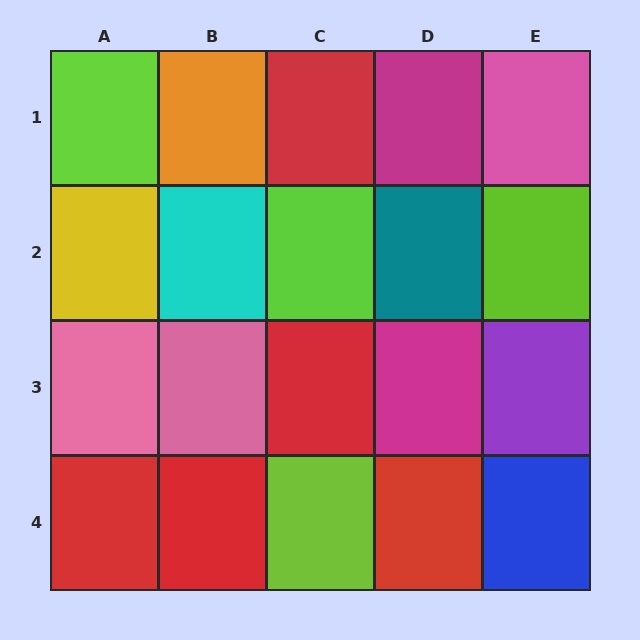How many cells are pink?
3 cells are pink.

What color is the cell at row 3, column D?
Magenta.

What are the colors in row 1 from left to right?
Lime, orange, red, magenta, pink.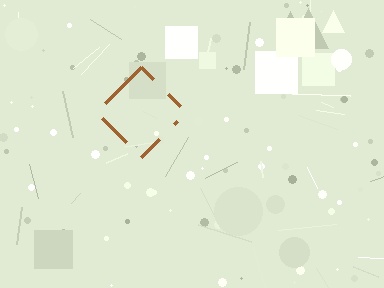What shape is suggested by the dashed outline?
The dashed outline suggests a diamond.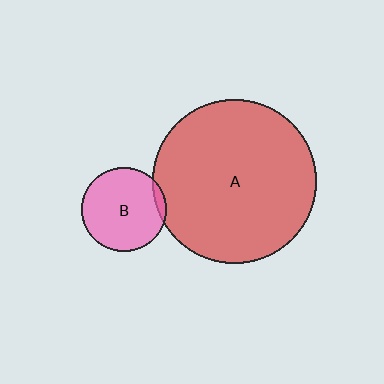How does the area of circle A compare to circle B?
Approximately 3.8 times.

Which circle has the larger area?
Circle A (red).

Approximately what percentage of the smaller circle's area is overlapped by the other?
Approximately 5%.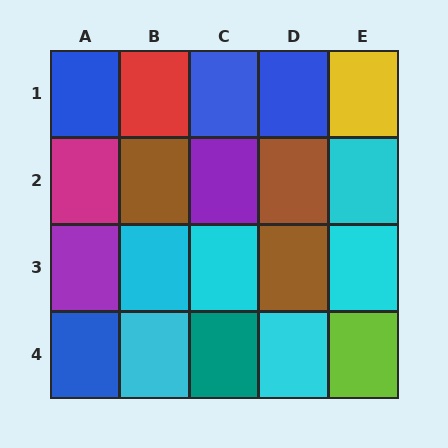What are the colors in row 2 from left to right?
Magenta, brown, purple, brown, cyan.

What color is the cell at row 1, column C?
Blue.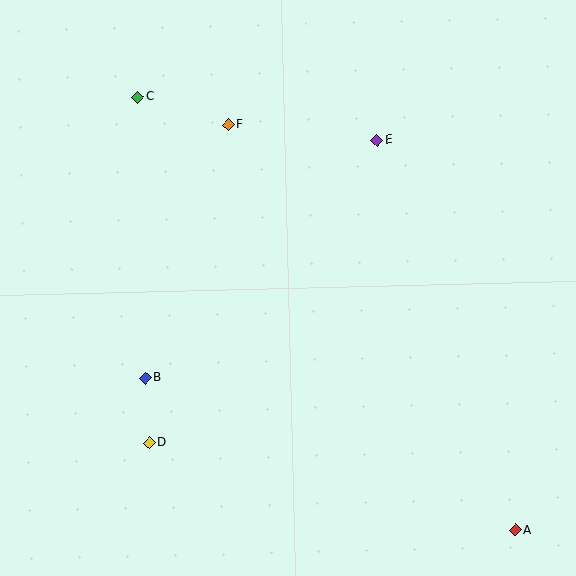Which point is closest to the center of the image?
Point B at (145, 378) is closest to the center.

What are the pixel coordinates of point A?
Point A is at (515, 530).